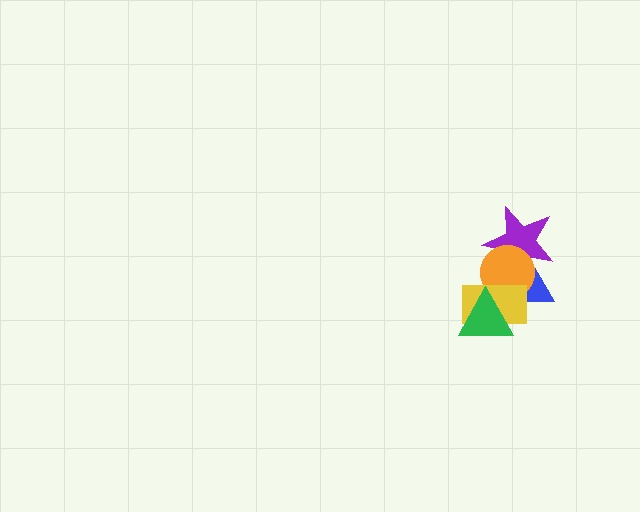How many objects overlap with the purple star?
2 objects overlap with the purple star.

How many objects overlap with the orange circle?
4 objects overlap with the orange circle.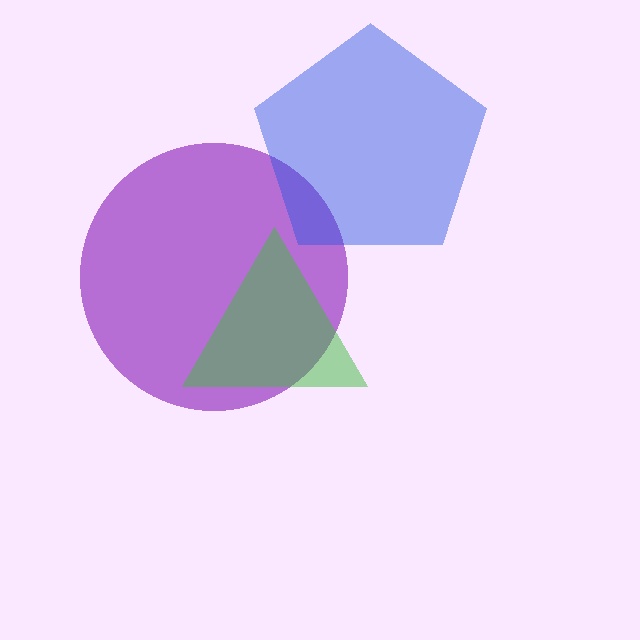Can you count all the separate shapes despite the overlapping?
Yes, there are 3 separate shapes.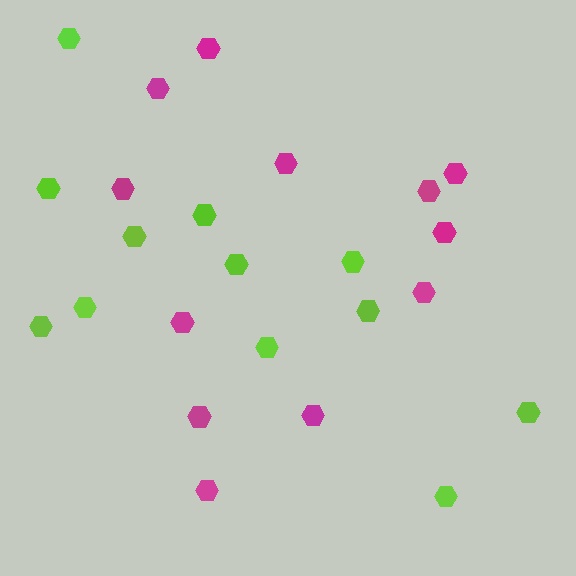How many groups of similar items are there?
There are 2 groups: one group of magenta hexagons (12) and one group of lime hexagons (12).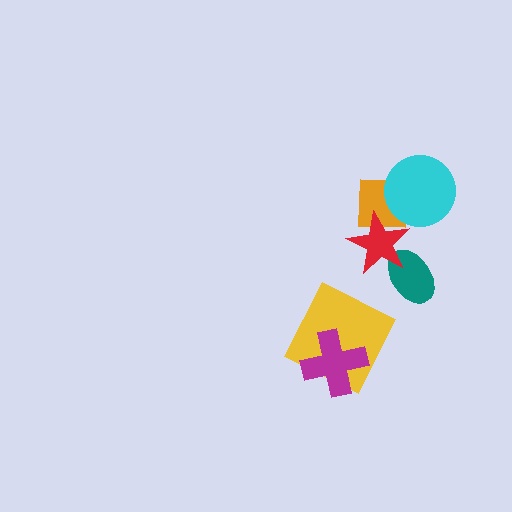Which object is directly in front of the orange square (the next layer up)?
The cyan circle is directly in front of the orange square.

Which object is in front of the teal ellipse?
The red star is in front of the teal ellipse.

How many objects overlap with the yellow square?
1 object overlaps with the yellow square.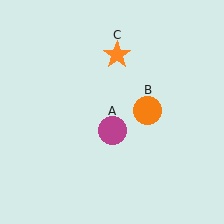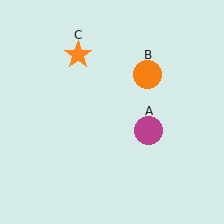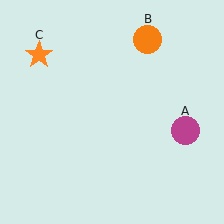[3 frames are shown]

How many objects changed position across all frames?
3 objects changed position: magenta circle (object A), orange circle (object B), orange star (object C).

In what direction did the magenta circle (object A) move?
The magenta circle (object A) moved right.